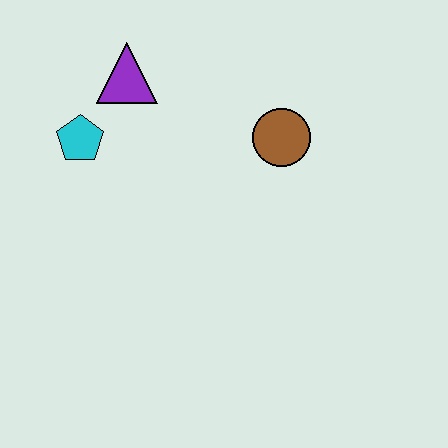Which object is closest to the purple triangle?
The cyan pentagon is closest to the purple triangle.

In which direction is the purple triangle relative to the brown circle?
The purple triangle is to the left of the brown circle.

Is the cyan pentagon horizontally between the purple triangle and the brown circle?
No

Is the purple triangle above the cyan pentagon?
Yes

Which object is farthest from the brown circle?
The cyan pentagon is farthest from the brown circle.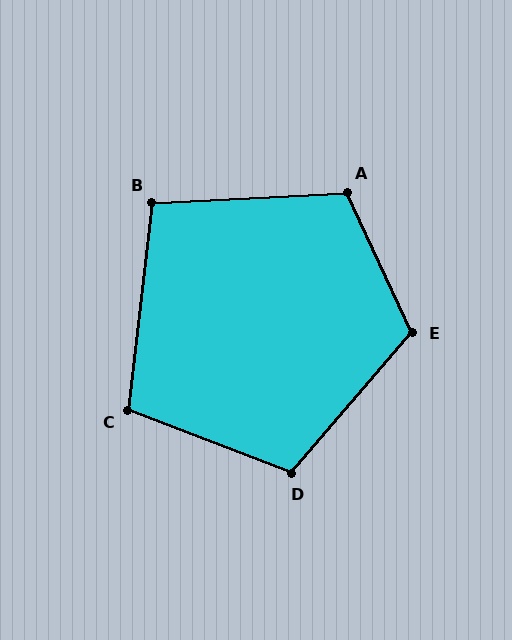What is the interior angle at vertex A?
Approximately 112 degrees (obtuse).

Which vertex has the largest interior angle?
E, at approximately 114 degrees.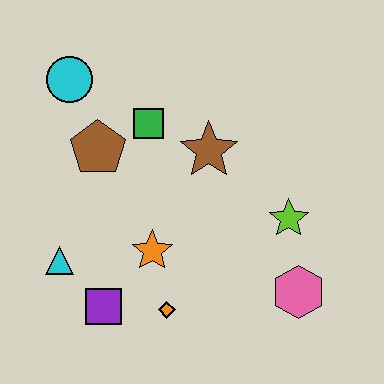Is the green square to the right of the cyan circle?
Yes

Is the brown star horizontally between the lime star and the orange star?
Yes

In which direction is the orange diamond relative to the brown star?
The orange diamond is below the brown star.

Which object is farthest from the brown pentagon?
The pink hexagon is farthest from the brown pentagon.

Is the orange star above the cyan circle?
No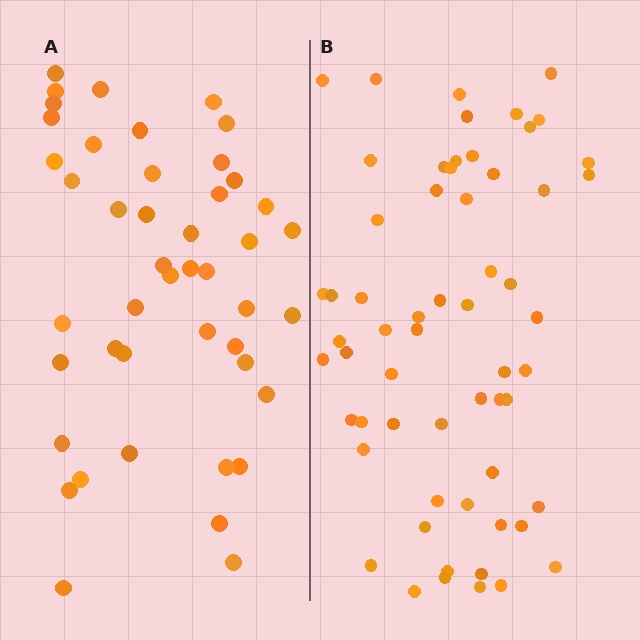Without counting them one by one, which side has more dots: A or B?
Region B (the right region) has more dots.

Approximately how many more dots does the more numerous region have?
Region B has approximately 15 more dots than region A.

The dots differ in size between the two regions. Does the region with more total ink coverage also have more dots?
No. Region A has more total ink coverage because its dots are larger, but region B actually contains more individual dots. Total area can be misleading — the number of items is what matters here.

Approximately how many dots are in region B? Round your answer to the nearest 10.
About 60 dots.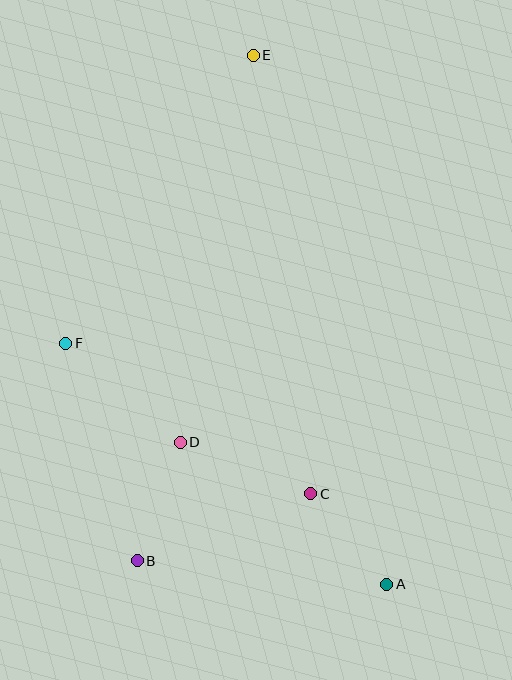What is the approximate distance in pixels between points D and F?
The distance between D and F is approximately 151 pixels.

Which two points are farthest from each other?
Points A and E are farthest from each other.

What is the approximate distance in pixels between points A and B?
The distance between A and B is approximately 251 pixels.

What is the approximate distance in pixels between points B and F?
The distance between B and F is approximately 229 pixels.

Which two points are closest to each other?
Points A and C are closest to each other.